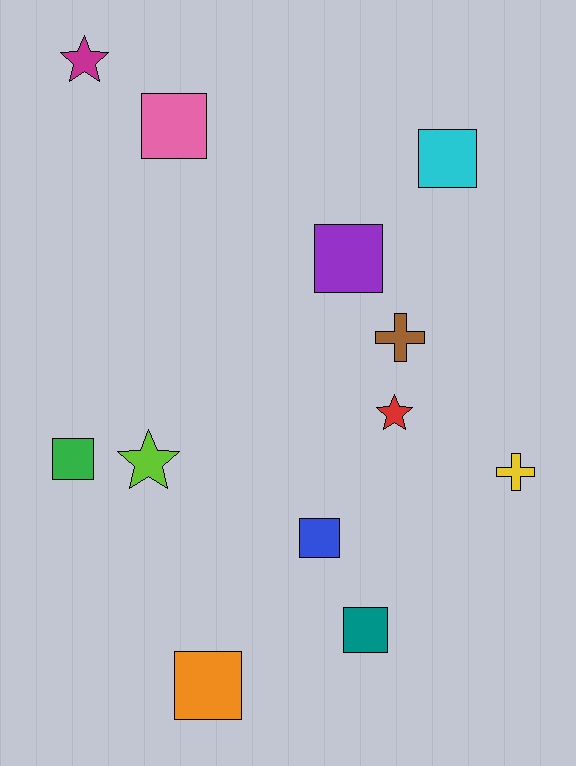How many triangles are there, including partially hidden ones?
There are no triangles.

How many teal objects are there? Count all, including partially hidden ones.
There is 1 teal object.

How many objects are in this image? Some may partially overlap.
There are 12 objects.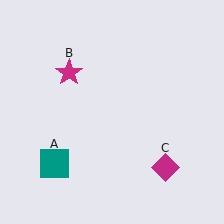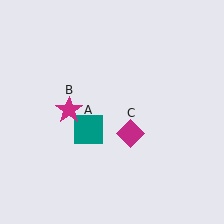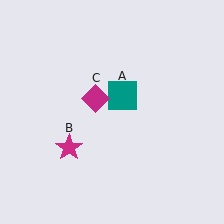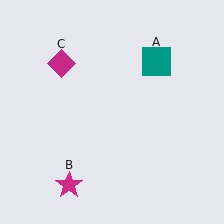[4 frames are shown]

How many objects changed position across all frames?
3 objects changed position: teal square (object A), magenta star (object B), magenta diamond (object C).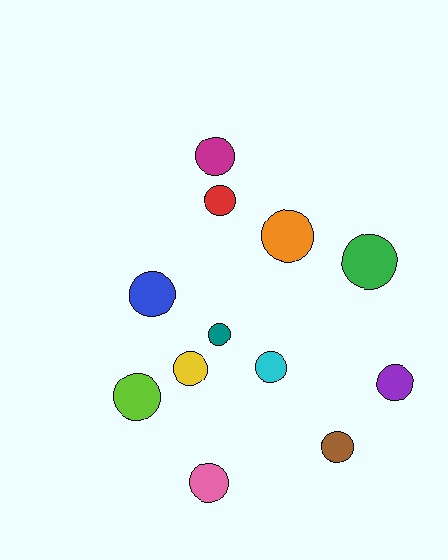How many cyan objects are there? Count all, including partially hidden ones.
There is 1 cyan object.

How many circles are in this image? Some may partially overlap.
There are 12 circles.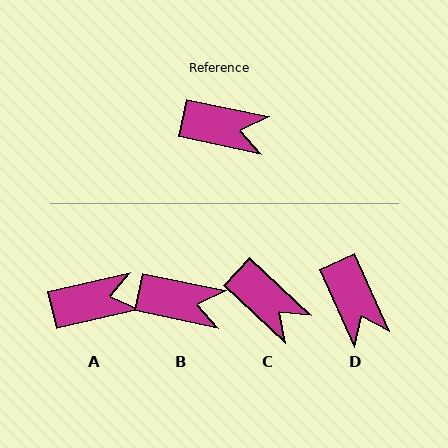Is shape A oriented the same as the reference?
No, it is off by about 25 degrees.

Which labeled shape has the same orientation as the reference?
B.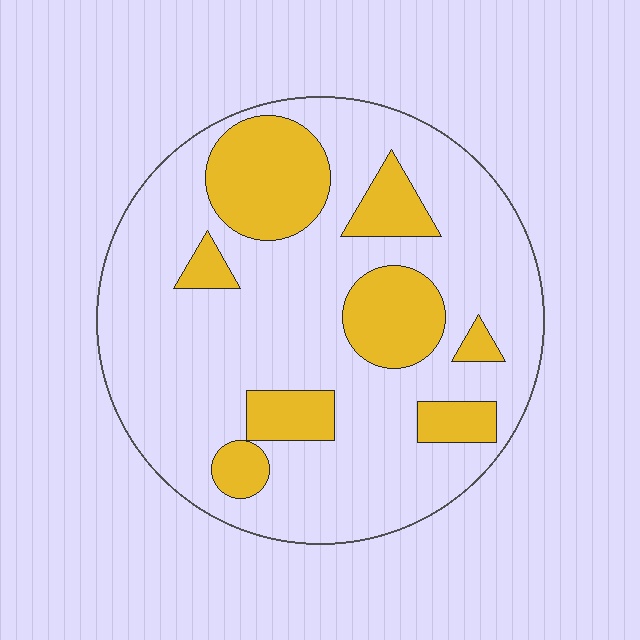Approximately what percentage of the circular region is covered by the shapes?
Approximately 25%.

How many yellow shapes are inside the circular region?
8.